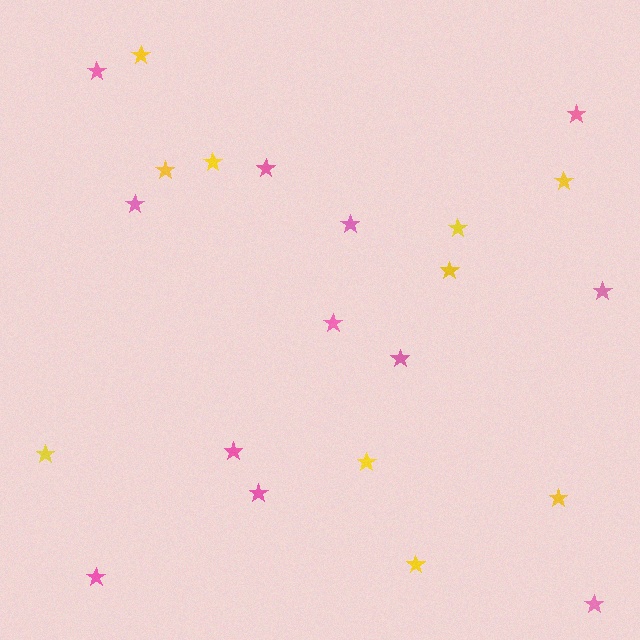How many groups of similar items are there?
There are 2 groups: one group of pink stars (12) and one group of yellow stars (10).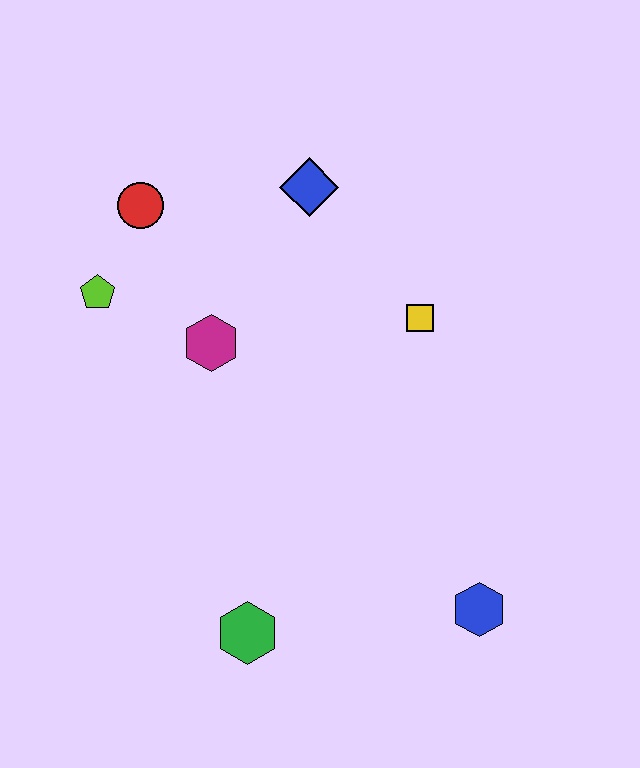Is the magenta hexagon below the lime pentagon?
Yes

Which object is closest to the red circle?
The lime pentagon is closest to the red circle.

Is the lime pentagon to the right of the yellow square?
No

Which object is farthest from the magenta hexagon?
The blue hexagon is farthest from the magenta hexagon.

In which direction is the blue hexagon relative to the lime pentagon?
The blue hexagon is to the right of the lime pentagon.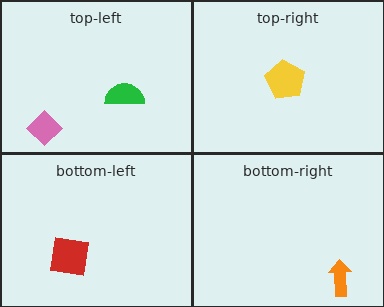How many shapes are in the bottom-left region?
1.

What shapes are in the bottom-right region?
The orange arrow.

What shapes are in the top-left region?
The green semicircle, the pink diamond.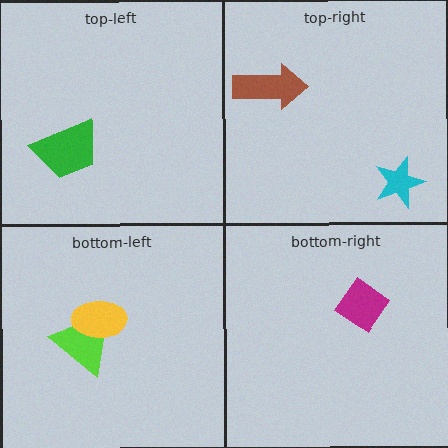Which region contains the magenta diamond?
The bottom-right region.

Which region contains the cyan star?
The top-right region.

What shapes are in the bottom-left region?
The lime triangle, the yellow ellipse.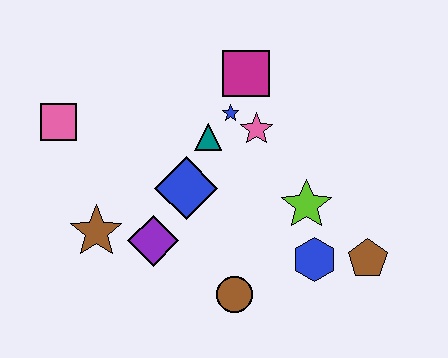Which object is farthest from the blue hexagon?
The pink square is farthest from the blue hexagon.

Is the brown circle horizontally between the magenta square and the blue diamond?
Yes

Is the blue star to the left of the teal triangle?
No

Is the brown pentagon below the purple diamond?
Yes